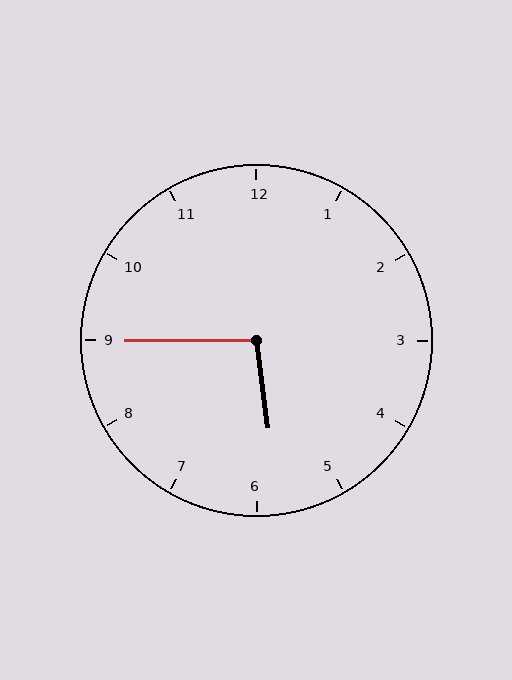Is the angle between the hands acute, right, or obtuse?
It is obtuse.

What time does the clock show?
5:45.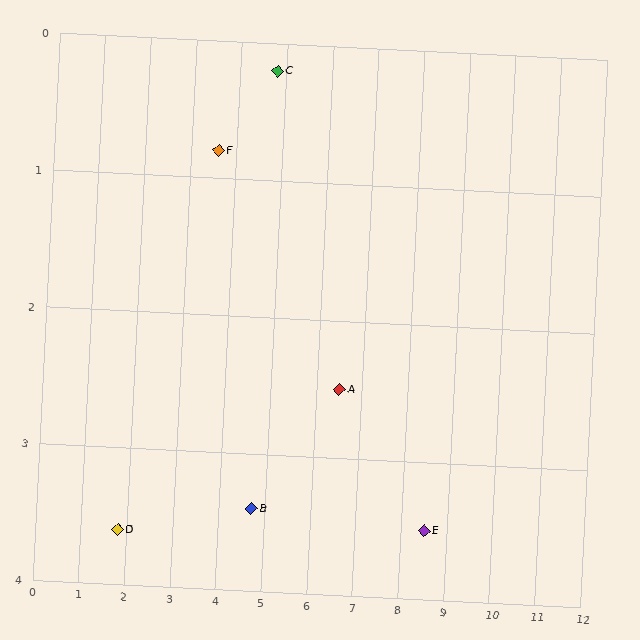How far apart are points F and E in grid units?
Points F and E are about 5.6 grid units apart.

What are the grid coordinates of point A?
Point A is at approximately (6.5, 2.5).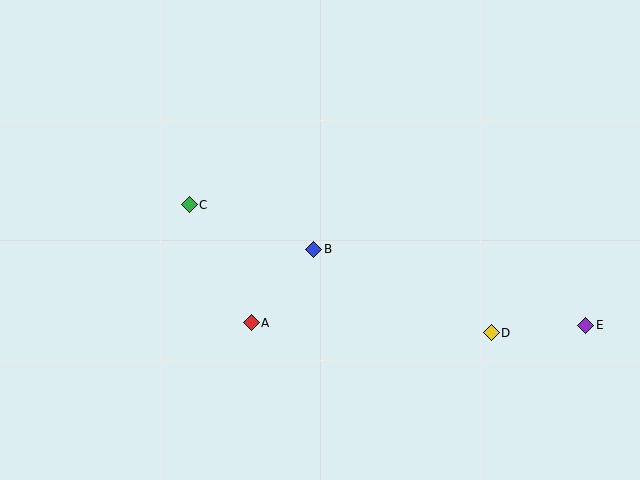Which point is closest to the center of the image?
Point B at (314, 249) is closest to the center.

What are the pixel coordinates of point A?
Point A is at (251, 323).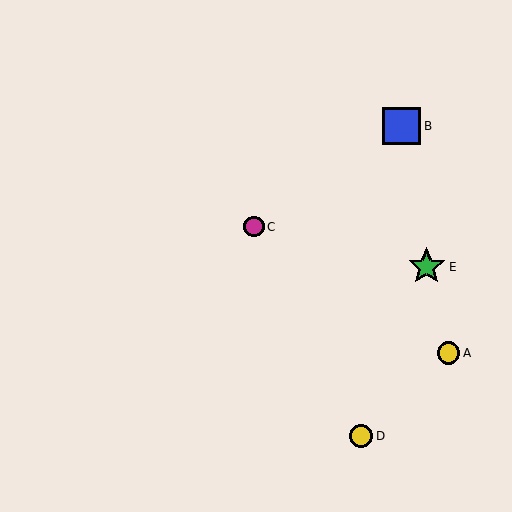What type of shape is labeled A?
Shape A is a yellow circle.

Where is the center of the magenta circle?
The center of the magenta circle is at (254, 227).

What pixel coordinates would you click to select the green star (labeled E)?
Click at (427, 267) to select the green star E.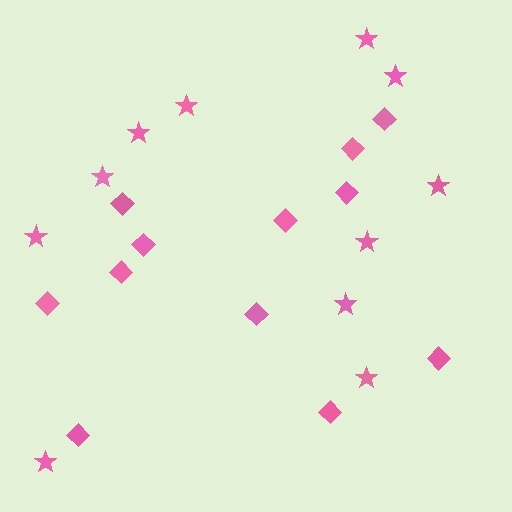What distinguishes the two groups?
There are 2 groups: one group of diamonds (12) and one group of stars (11).